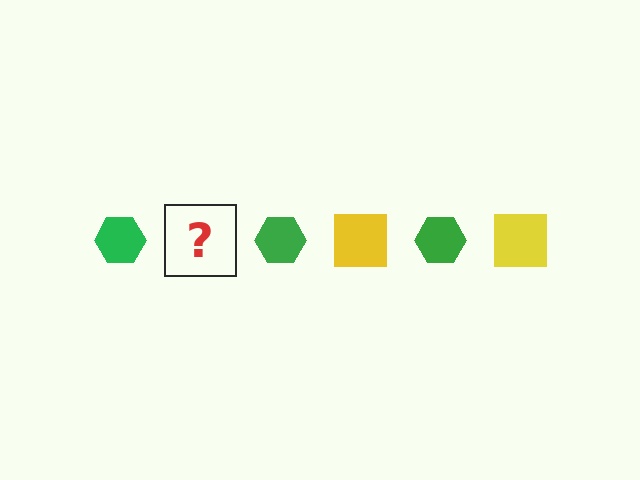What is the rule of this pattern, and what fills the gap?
The rule is that the pattern alternates between green hexagon and yellow square. The gap should be filled with a yellow square.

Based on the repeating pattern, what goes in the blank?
The blank should be a yellow square.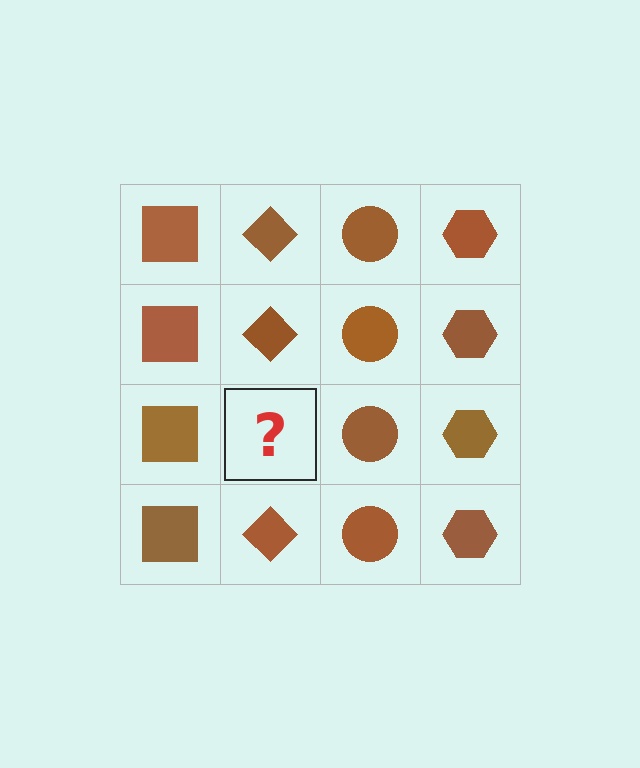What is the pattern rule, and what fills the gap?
The rule is that each column has a consistent shape. The gap should be filled with a brown diamond.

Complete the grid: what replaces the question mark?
The question mark should be replaced with a brown diamond.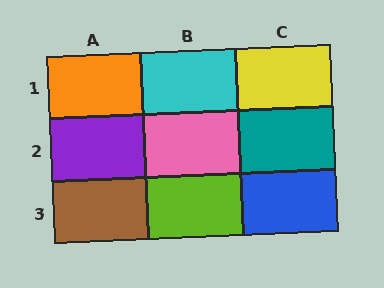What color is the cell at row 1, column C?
Yellow.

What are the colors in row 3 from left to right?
Brown, lime, blue.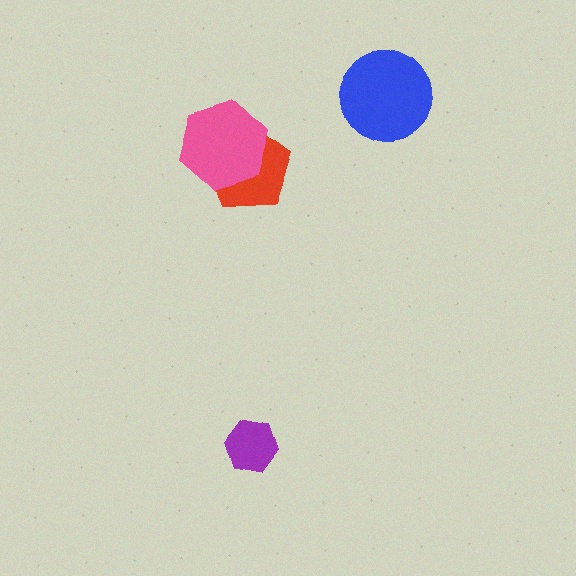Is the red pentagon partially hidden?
Yes, it is partially covered by another shape.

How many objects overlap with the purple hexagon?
0 objects overlap with the purple hexagon.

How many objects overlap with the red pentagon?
1 object overlaps with the red pentagon.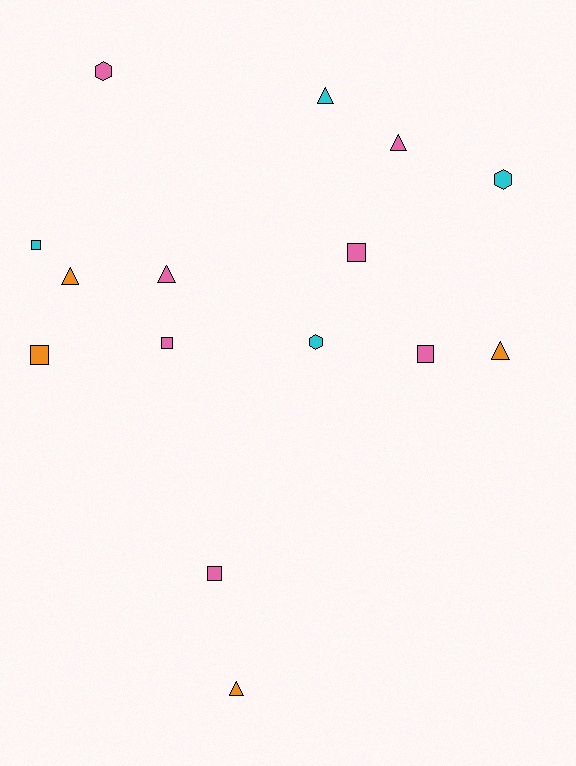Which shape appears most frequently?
Triangle, with 6 objects.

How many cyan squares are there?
There is 1 cyan square.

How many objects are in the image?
There are 15 objects.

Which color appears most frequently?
Pink, with 7 objects.